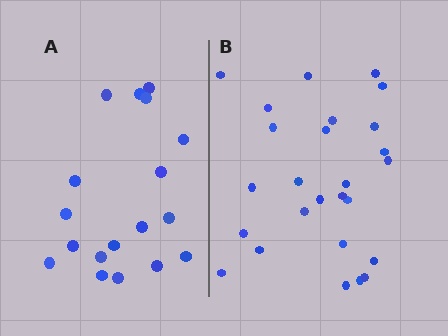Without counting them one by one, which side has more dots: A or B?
Region B (the right region) has more dots.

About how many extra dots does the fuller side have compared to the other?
Region B has roughly 8 or so more dots than region A.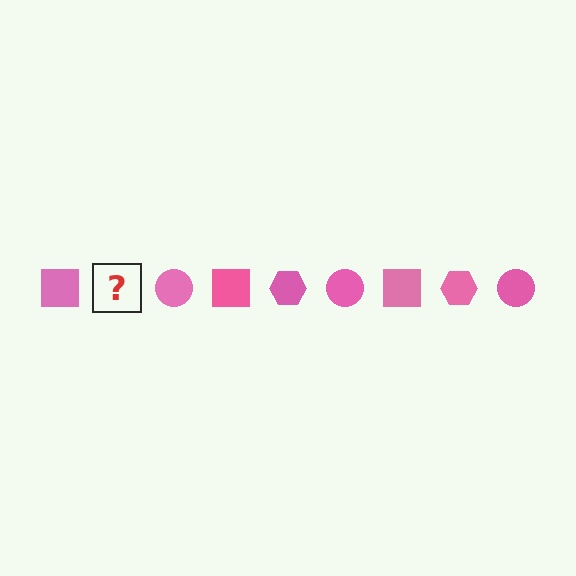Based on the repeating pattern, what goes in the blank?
The blank should be a pink hexagon.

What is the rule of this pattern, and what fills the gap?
The rule is that the pattern cycles through square, hexagon, circle shapes in pink. The gap should be filled with a pink hexagon.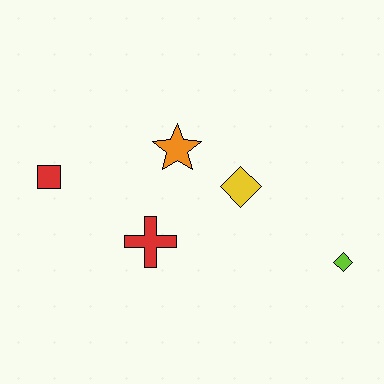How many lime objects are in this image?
There is 1 lime object.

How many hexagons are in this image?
There are no hexagons.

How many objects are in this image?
There are 5 objects.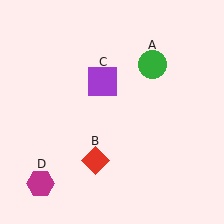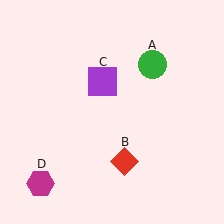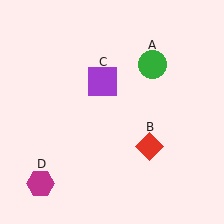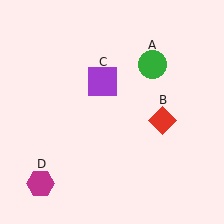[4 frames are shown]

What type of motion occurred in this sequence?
The red diamond (object B) rotated counterclockwise around the center of the scene.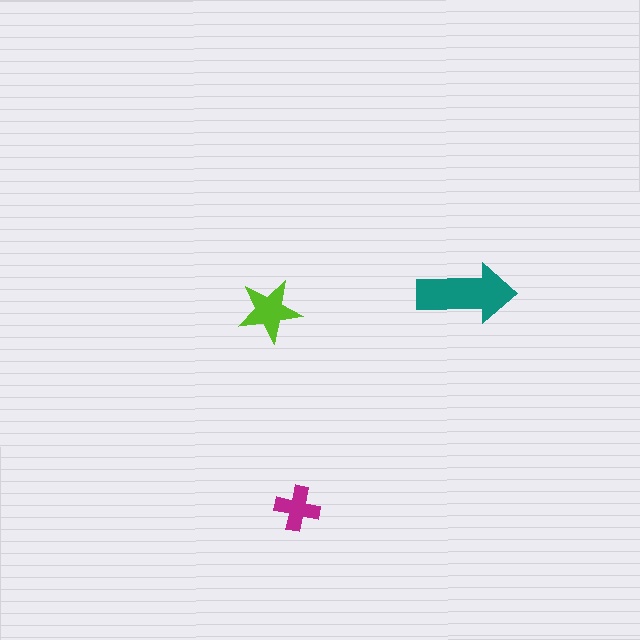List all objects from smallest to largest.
The magenta cross, the lime star, the teal arrow.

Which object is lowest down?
The magenta cross is bottommost.